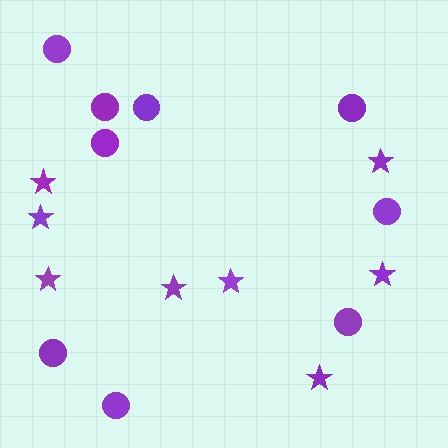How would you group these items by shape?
There are 2 groups: one group of stars (8) and one group of circles (9).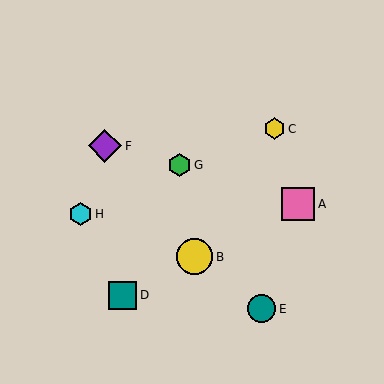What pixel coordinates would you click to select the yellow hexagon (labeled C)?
Click at (275, 129) to select the yellow hexagon C.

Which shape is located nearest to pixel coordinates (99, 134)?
The purple diamond (labeled F) at (105, 146) is nearest to that location.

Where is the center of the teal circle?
The center of the teal circle is at (262, 309).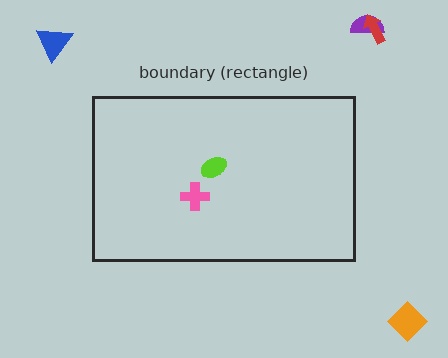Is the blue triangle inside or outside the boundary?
Outside.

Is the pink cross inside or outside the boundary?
Inside.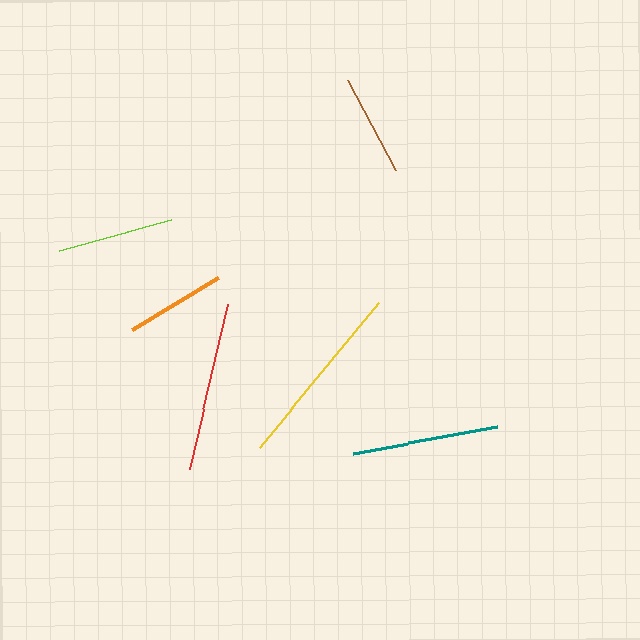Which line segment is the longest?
The yellow line is the longest at approximately 188 pixels.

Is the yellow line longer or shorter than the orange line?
The yellow line is longer than the orange line.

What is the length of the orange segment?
The orange segment is approximately 101 pixels long.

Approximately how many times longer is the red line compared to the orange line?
The red line is approximately 1.7 times the length of the orange line.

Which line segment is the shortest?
The orange line is the shortest at approximately 101 pixels.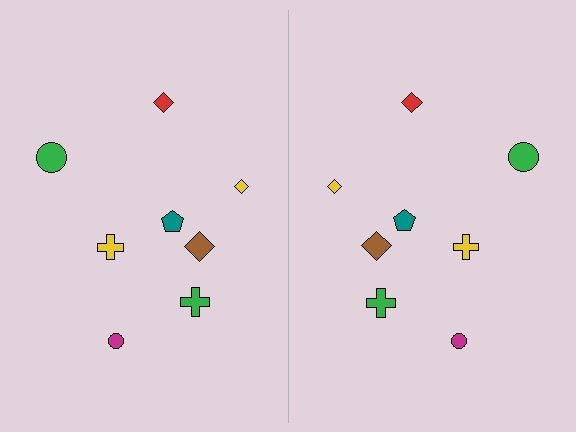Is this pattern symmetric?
Yes, this pattern has bilateral (reflection) symmetry.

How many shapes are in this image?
There are 16 shapes in this image.